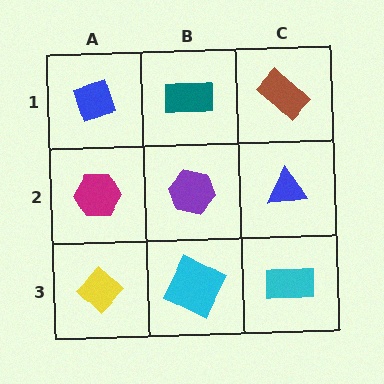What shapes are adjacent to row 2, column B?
A teal rectangle (row 1, column B), a cyan square (row 3, column B), a magenta hexagon (row 2, column A), a blue triangle (row 2, column C).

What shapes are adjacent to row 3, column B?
A purple hexagon (row 2, column B), a yellow diamond (row 3, column A), a cyan rectangle (row 3, column C).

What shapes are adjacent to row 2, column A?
A blue diamond (row 1, column A), a yellow diamond (row 3, column A), a purple hexagon (row 2, column B).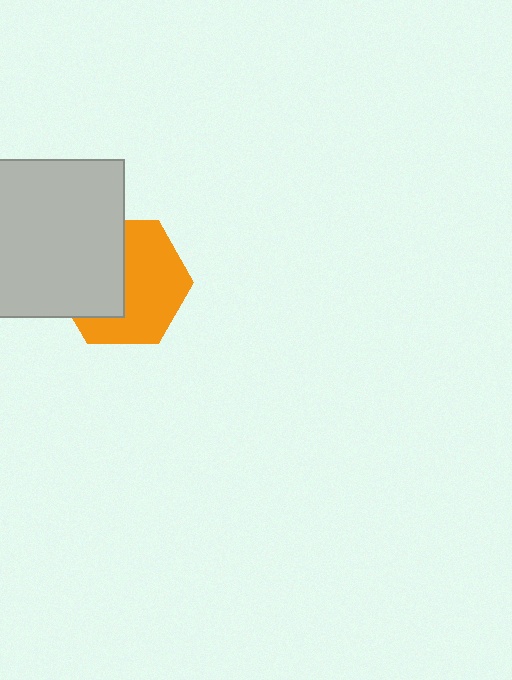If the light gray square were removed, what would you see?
You would see the complete orange hexagon.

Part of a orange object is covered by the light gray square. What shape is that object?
It is a hexagon.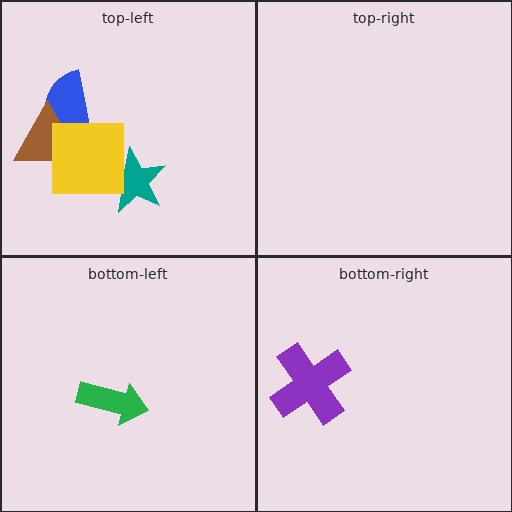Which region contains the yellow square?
The top-left region.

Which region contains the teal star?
The top-left region.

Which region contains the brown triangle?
The top-left region.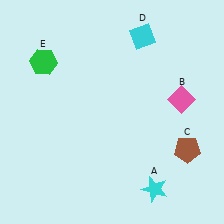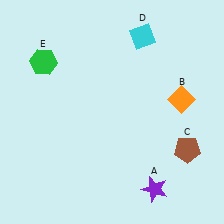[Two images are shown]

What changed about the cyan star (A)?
In Image 1, A is cyan. In Image 2, it changed to purple.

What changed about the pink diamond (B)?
In Image 1, B is pink. In Image 2, it changed to orange.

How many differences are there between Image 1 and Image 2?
There are 2 differences between the two images.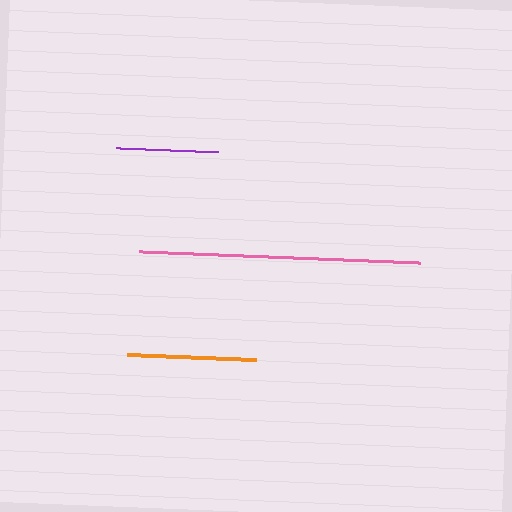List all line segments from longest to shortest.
From longest to shortest: pink, orange, purple.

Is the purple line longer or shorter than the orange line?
The orange line is longer than the purple line.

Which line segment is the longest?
The pink line is the longest at approximately 281 pixels.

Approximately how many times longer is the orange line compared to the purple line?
The orange line is approximately 1.3 times the length of the purple line.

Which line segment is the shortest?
The purple line is the shortest at approximately 102 pixels.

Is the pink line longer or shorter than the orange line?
The pink line is longer than the orange line.